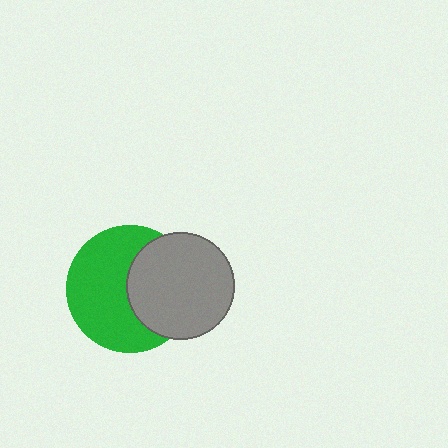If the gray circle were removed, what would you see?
You would see the complete green circle.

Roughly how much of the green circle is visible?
About half of it is visible (roughly 60%).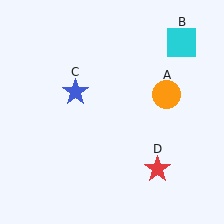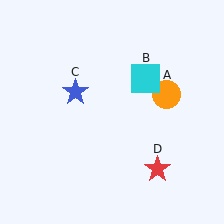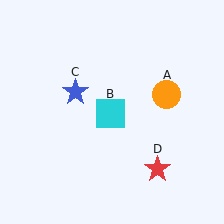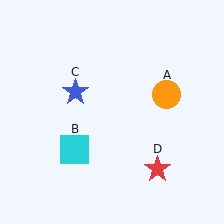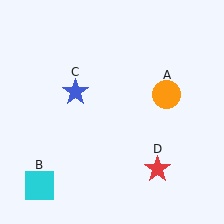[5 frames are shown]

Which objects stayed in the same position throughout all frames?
Orange circle (object A) and blue star (object C) and red star (object D) remained stationary.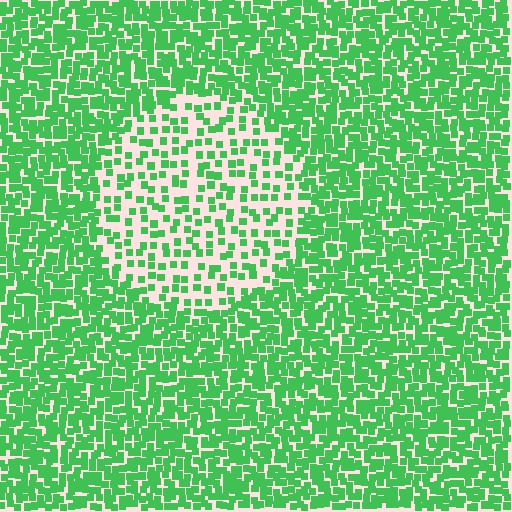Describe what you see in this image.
The image contains small green elements arranged at two different densities. A circle-shaped region is visible where the elements are less densely packed than the surrounding area.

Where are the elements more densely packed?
The elements are more densely packed outside the circle boundary.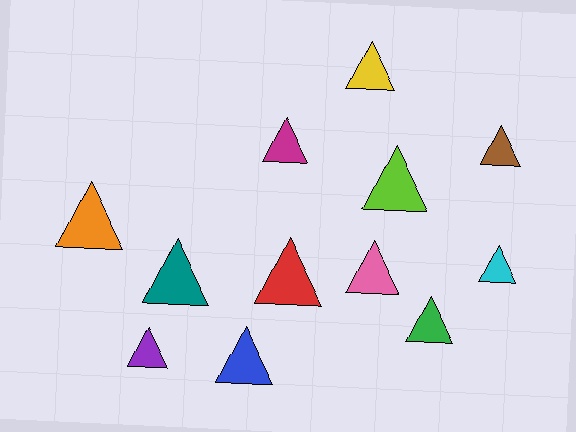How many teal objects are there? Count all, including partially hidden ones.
There is 1 teal object.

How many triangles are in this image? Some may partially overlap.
There are 12 triangles.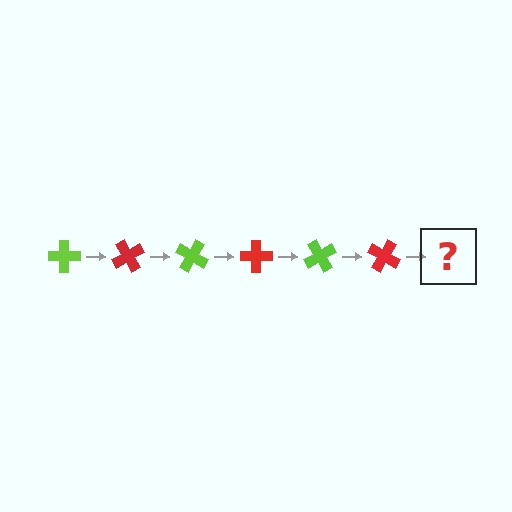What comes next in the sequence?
The next element should be a lime cross, rotated 360 degrees from the start.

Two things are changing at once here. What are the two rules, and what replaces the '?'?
The two rules are that it rotates 60 degrees each step and the color cycles through lime and red. The '?' should be a lime cross, rotated 360 degrees from the start.